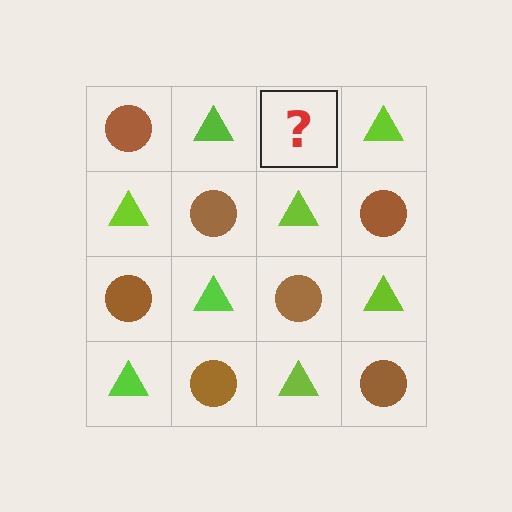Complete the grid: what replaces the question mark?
The question mark should be replaced with a brown circle.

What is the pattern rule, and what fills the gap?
The rule is that it alternates brown circle and lime triangle in a checkerboard pattern. The gap should be filled with a brown circle.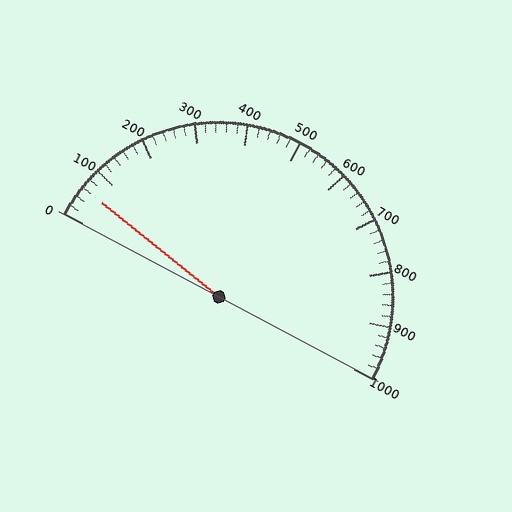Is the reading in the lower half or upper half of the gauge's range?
The reading is in the lower half of the range (0 to 1000).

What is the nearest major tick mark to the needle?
The nearest major tick mark is 100.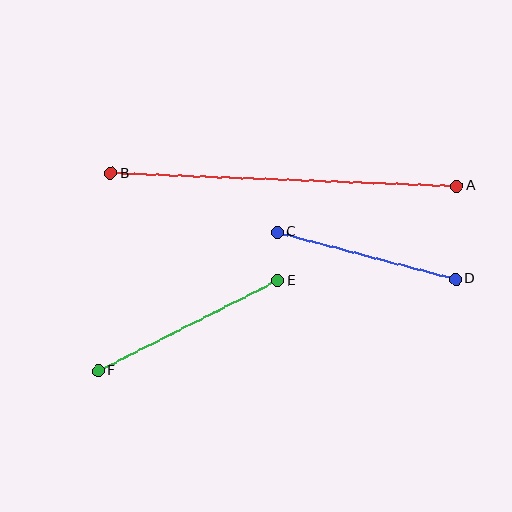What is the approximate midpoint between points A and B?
The midpoint is at approximately (284, 179) pixels.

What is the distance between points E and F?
The distance is approximately 201 pixels.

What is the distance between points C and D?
The distance is approximately 184 pixels.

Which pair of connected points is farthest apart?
Points A and B are farthest apart.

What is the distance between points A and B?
The distance is approximately 347 pixels.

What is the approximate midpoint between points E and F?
The midpoint is at approximately (188, 326) pixels.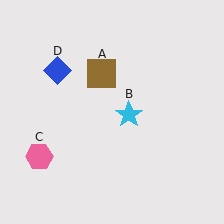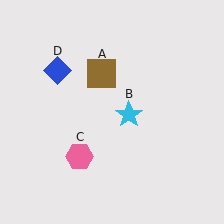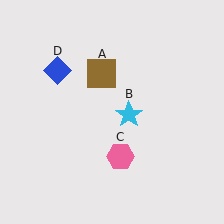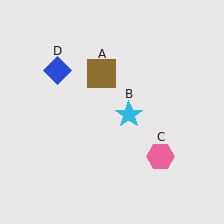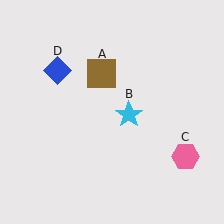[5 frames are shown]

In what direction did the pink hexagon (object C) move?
The pink hexagon (object C) moved right.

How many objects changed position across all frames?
1 object changed position: pink hexagon (object C).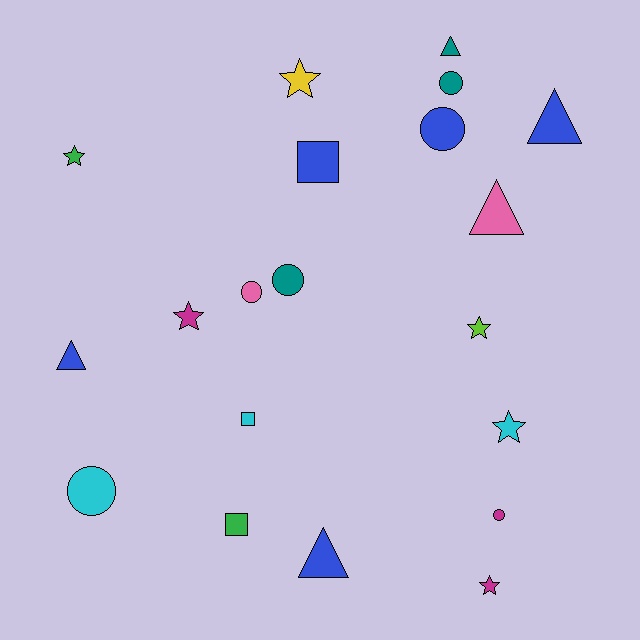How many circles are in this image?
There are 6 circles.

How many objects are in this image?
There are 20 objects.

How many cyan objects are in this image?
There are 3 cyan objects.